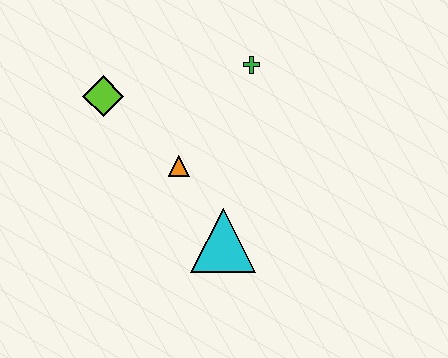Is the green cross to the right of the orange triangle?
Yes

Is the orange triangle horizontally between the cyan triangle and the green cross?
No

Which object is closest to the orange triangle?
The cyan triangle is closest to the orange triangle.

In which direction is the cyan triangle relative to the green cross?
The cyan triangle is below the green cross.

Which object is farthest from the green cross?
The cyan triangle is farthest from the green cross.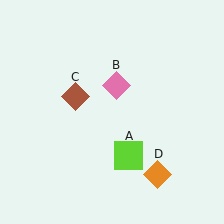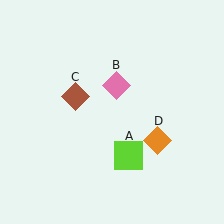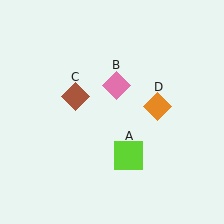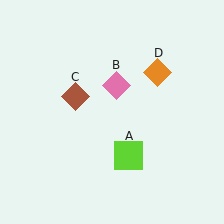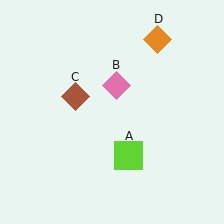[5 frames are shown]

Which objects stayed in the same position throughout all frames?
Lime square (object A) and pink diamond (object B) and brown diamond (object C) remained stationary.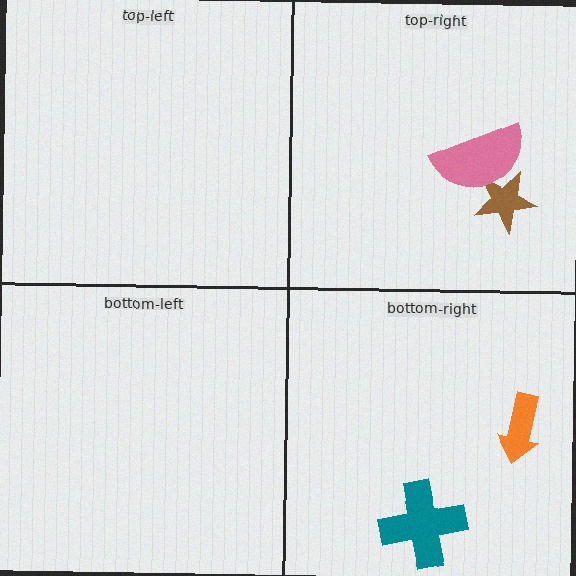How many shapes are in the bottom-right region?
2.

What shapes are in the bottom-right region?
The teal cross, the orange arrow.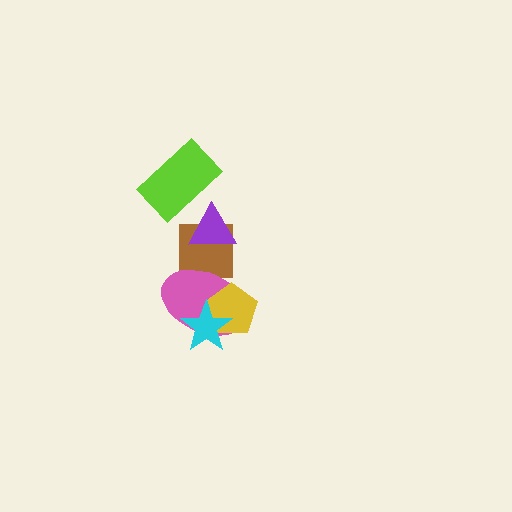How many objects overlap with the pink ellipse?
3 objects overlap with the pink ellipse.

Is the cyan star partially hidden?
No, no other shape covers it.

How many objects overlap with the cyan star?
2 objects overlap with the cyan star.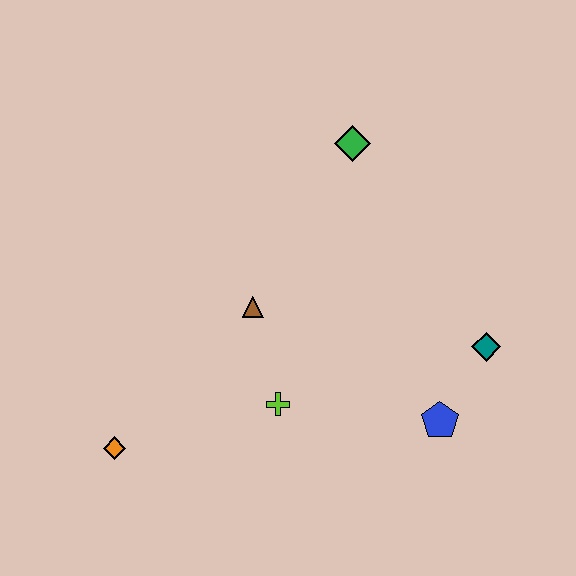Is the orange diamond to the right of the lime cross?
No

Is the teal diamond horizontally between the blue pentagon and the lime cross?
No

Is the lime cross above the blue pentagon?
Yes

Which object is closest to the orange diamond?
The lime cross is closest to the orange diamond.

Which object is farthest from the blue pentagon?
The orange diamond is farthest from the blue pentagon.